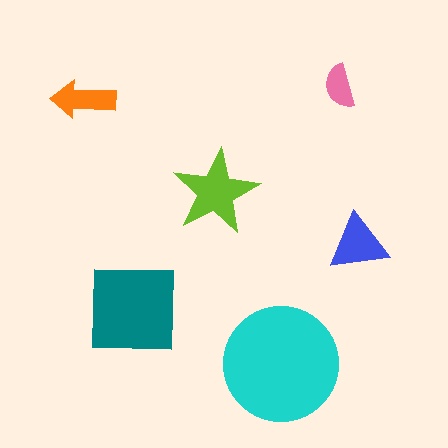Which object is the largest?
The cyan circle.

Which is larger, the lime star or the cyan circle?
The cyan circle.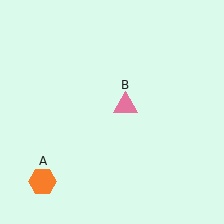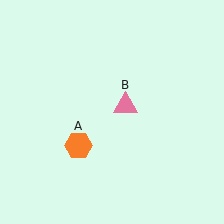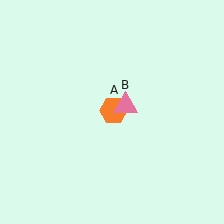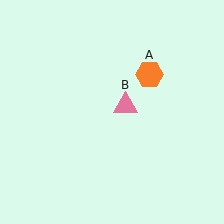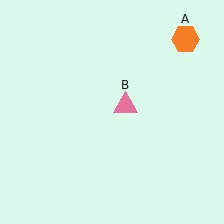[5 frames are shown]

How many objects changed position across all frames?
1 object changed position: orange hexagon (object A).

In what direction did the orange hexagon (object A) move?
The orange hexagon (object A) moved up and to the right.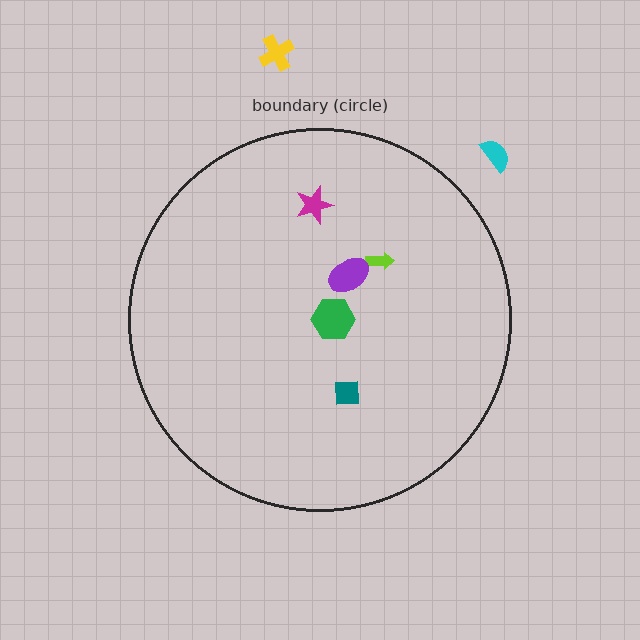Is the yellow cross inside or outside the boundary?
Outside.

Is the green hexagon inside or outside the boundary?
Inside.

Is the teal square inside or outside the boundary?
Inside.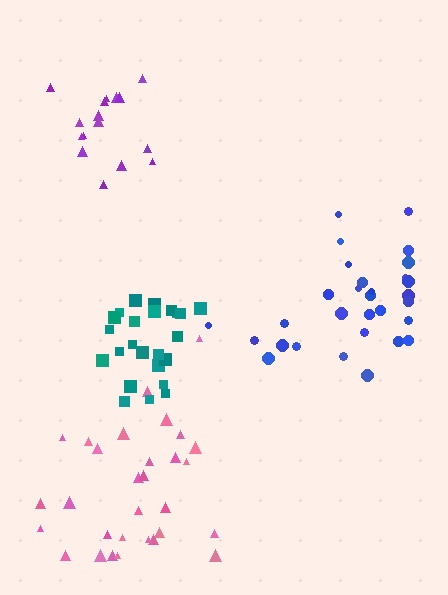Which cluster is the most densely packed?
Teal.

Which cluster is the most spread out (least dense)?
Blue.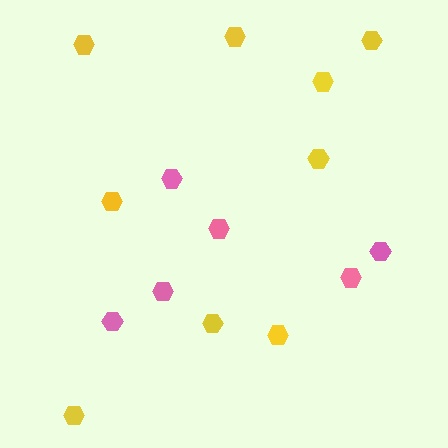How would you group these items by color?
There are 2 groups: one group of pink hexagons (6) and one group of yellow hexagons (9).